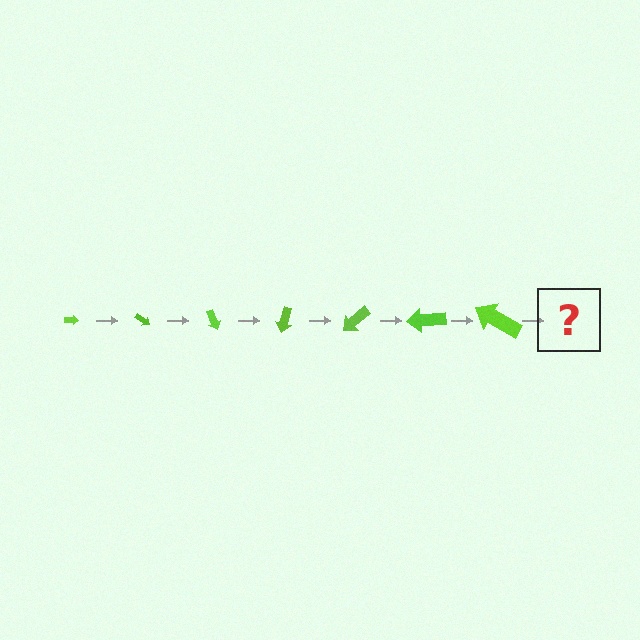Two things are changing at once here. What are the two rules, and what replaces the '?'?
The two rules are that the arrow grows larger each step and it rotates 35 degrees each step. The '?' should be an arrow, larger than the previous one and rotated 245 degrees from the start.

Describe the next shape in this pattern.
It should be an arrow, larger than the previous one and rotated 245 degrees from the start.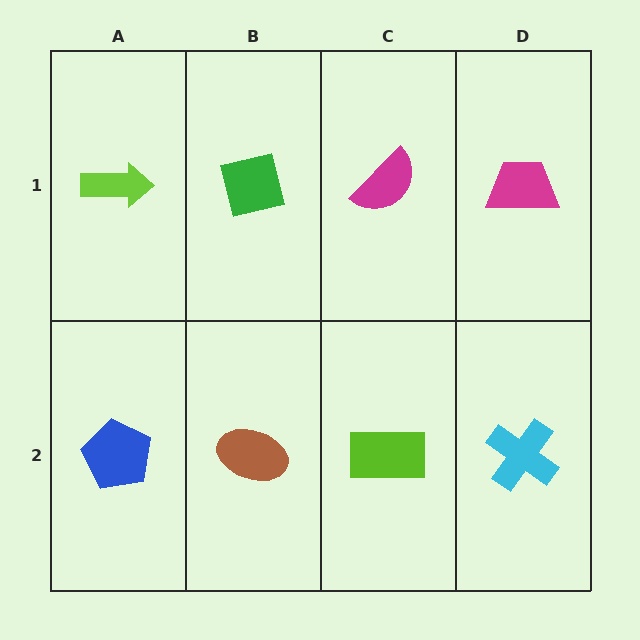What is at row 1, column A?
A lime arrow.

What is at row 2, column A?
A blue pentagon.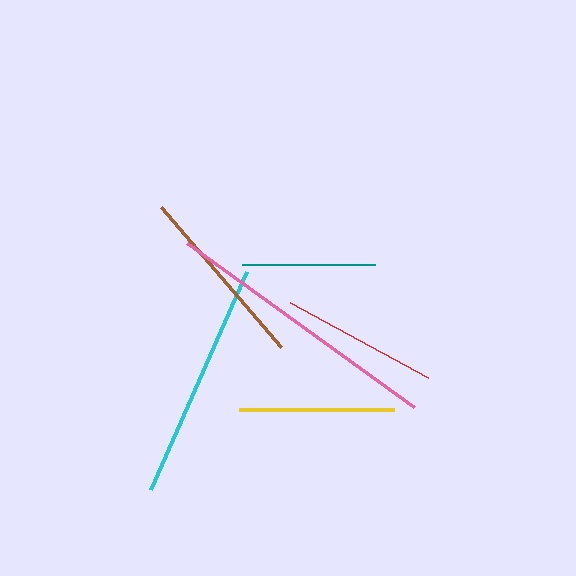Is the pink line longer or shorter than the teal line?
The pink line is longer than the teal line.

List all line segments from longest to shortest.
From longest to shortest: pink, cyan, brown, red, yellow, teal.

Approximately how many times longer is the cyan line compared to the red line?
The cyan line is approximately 1.5 times the length of the red line.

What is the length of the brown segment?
The brown segment is approximately 184 pixels long.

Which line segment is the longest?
The pink line is the longest at approximately 280 pixels.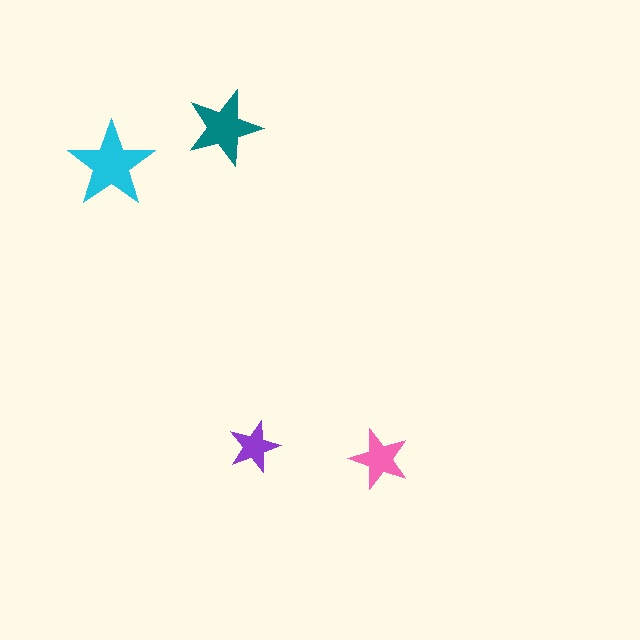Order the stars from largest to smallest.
the cyan one, the teal one, the pink one, the purple one.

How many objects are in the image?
There are 4 objects in the image.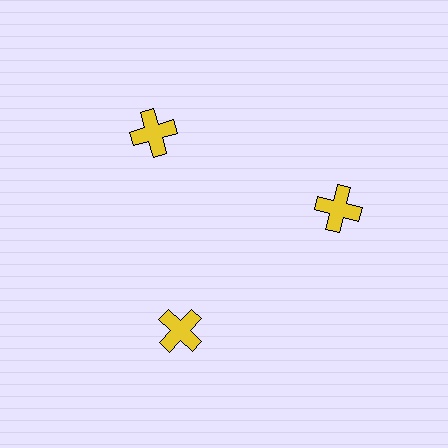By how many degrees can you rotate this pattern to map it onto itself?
The pattern maps onto itself every 120 degrees of rotation.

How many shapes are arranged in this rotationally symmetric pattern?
There are 3 shapes, arranged in 3 groups of 1.